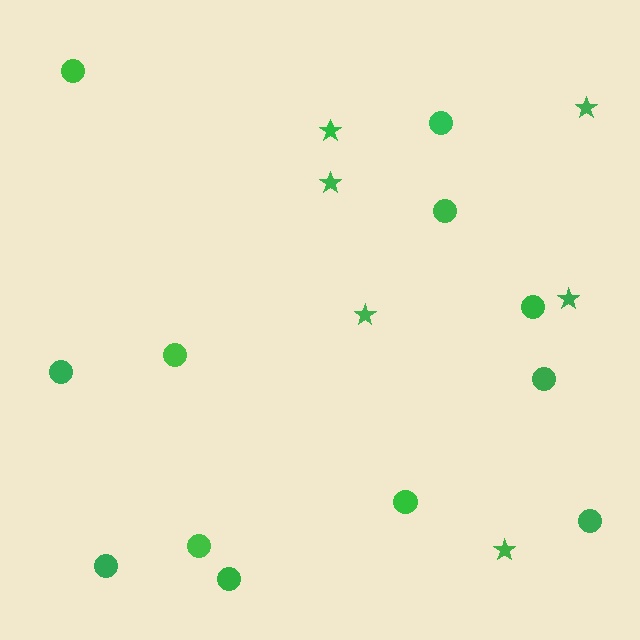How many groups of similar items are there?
There are 2 groups: one group of stars (6) and one group of circles (12).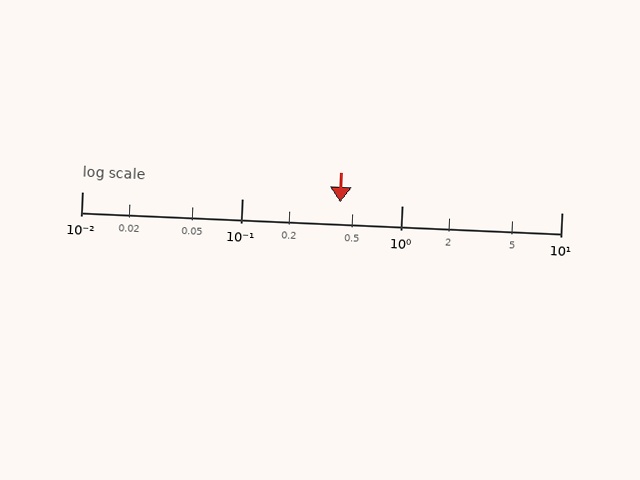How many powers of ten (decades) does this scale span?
The scale spans 3 decades, from 0.01 to 10.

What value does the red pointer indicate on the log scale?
The pointer indicates approximately 0.41.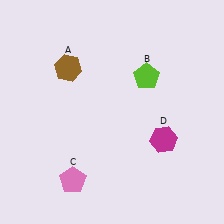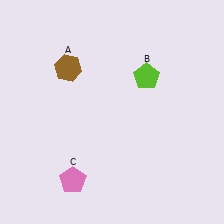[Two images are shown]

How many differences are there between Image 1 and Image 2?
There is 1 difference between the two images.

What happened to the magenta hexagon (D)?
The magenta hexagon (D) was removed in Image 2. It was in the bottom-right area of Image 1.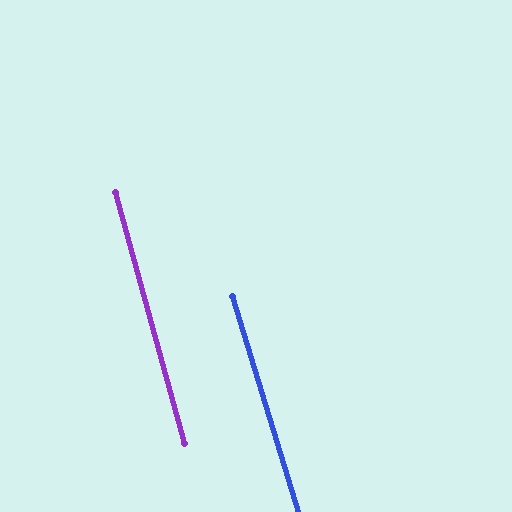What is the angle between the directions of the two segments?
Approximately 1 degree.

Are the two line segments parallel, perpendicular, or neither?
Parallel — their directions differ by only 1.4°.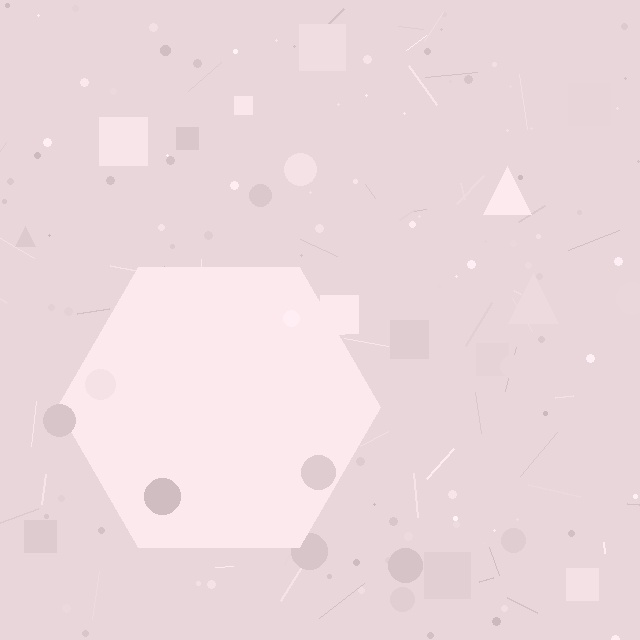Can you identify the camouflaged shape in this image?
The camouflaged shape is a hexagon.